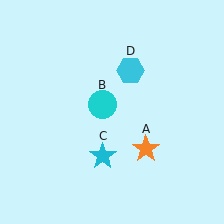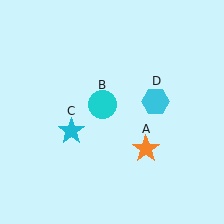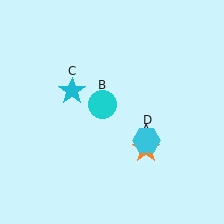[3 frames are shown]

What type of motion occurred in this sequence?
The cyan star (object C), cyan hexagon (object D) rotated clockwise around the center of the scene.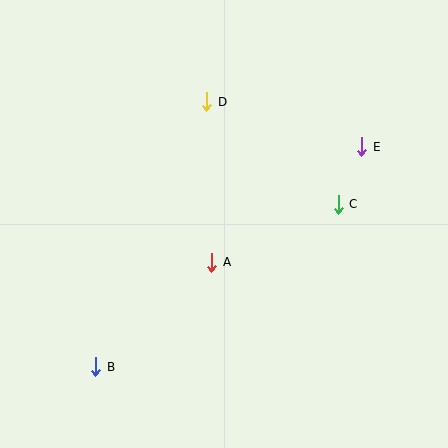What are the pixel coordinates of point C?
Point C is at (338, 204).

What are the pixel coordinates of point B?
Point B is at (96, 367).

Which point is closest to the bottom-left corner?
Point B is closest to the bottom-left corner.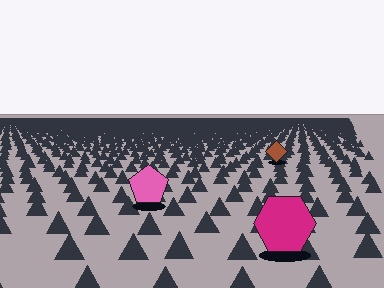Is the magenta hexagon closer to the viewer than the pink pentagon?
Yes. The magenta hexagon is closer — you can tell from the texture gradient: the ground texture is coarser near it.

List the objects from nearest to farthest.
From nearest to farthest: the magenta hexagon, the pink pentagon, the brown diamond.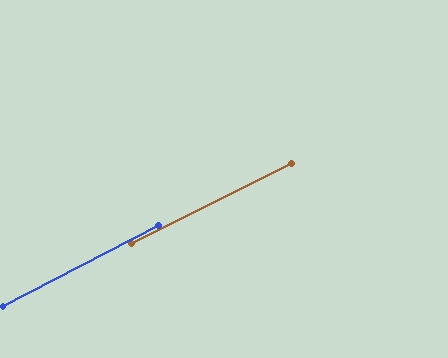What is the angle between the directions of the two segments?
Approximately 1 degree.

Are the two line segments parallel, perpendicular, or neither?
Parallel — their directions differ by only 0.8°.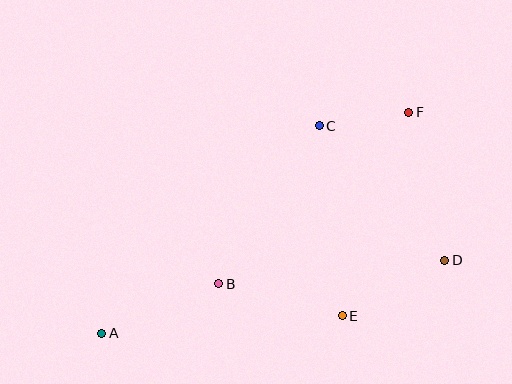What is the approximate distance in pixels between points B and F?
The distance between B and F is approximately 256 pixels.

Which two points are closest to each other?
Points C and F are closest to each other.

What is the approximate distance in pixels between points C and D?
The distance between C and D is approximately 184 pixels.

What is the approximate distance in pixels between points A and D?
The distance between A and D is approximately 351 pixels.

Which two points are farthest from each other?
Points A and F are farthest from each other.